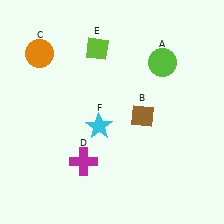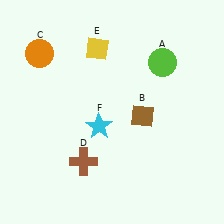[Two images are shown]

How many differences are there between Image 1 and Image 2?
There are 2 differences between the two images.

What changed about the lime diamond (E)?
In Image 1, E is lime. In Image 2, it changed to yellow.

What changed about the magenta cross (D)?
In Image 1, D is magenta. In Image 2, it changed to brown.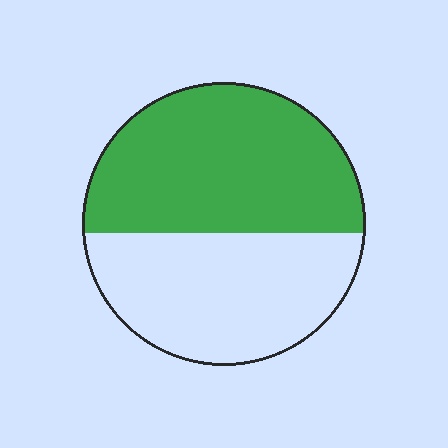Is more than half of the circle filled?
Yes.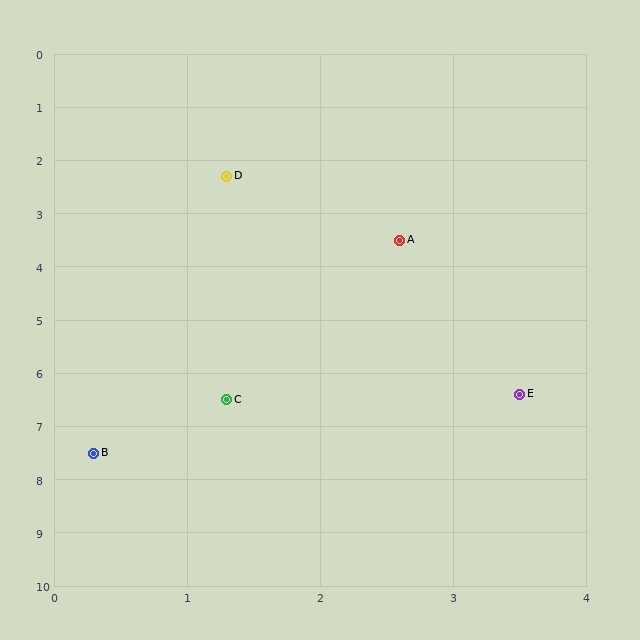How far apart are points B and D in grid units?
Points B and D are about 5.3 grid units apart.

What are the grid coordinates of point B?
Point B is at approximately (0.3, 7.5).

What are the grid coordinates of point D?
Point D is at approximately (1.3, 2.3).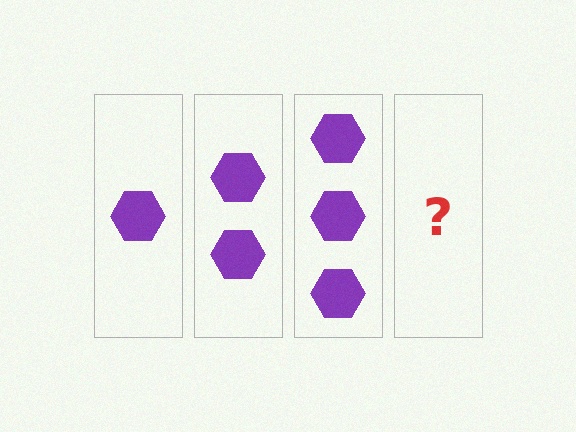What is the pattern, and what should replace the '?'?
The pattern is that each step adds one more hexagon. The '?' should be 4 hexagons.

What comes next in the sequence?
The next element should be 4 hexagons.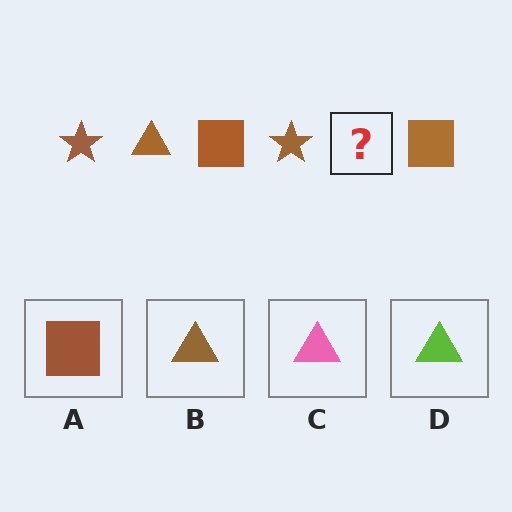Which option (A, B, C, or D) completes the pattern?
B.